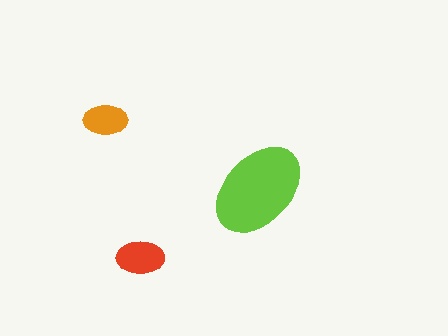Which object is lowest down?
The red ellipse is bottommost.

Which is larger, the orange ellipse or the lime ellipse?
The lime one.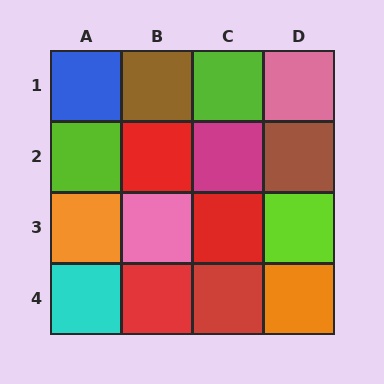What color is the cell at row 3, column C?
Red.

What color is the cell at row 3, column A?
Orange.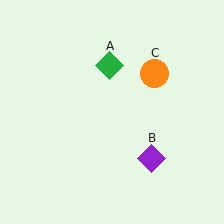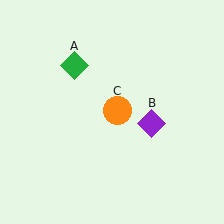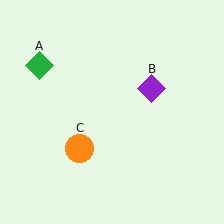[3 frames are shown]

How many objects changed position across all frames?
3 objects changed position: green diamond (object A), purple diamond (object B), orange circle (object C).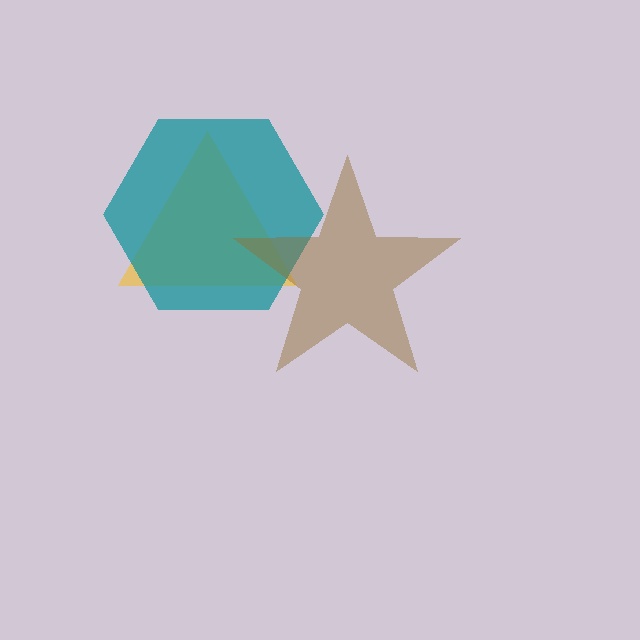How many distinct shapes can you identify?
There are 3 distinct shapes: a yellow triangle, a teal hexagon, a brown star.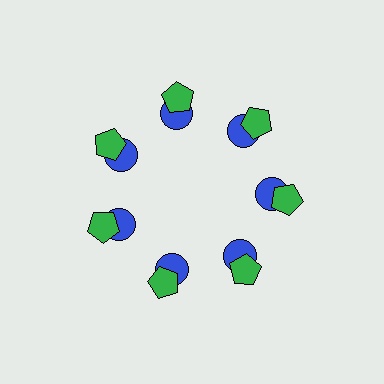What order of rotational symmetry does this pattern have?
This pattern has 7-fold rotational symmetry.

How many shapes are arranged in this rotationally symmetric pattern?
There are 14 shapes, arranged in 7 groups of 2.